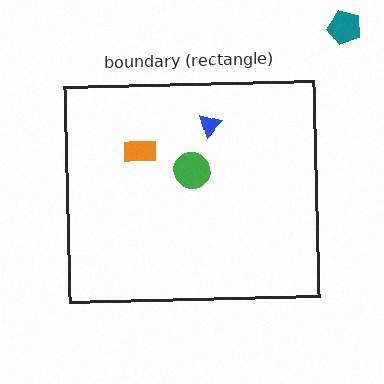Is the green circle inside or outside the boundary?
Inside.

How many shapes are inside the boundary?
3 inside, 1 outside.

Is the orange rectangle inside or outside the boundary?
Inside.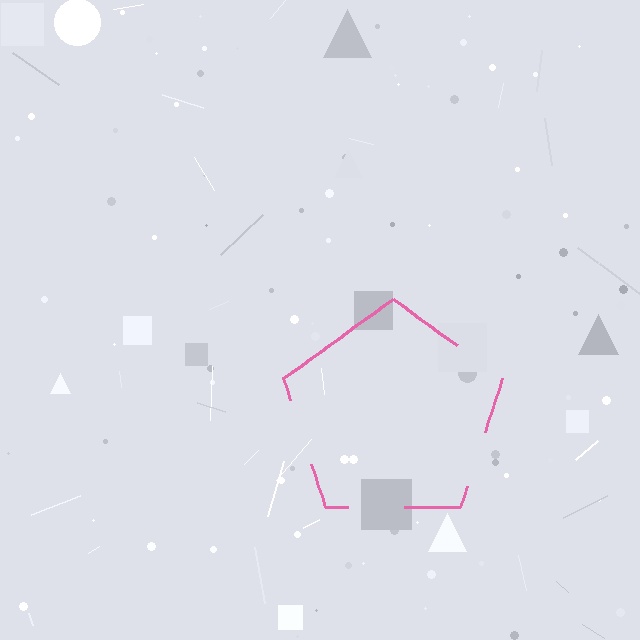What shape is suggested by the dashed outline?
The dashed outline suggests a pentagon.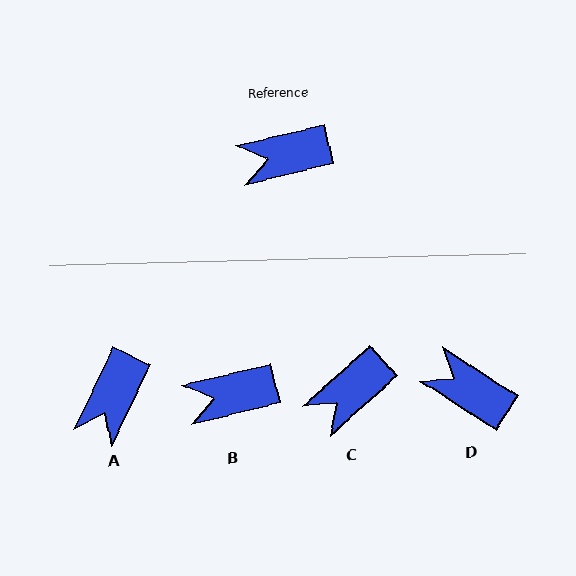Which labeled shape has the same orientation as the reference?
B.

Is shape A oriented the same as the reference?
No, it is off by about 51 degrees.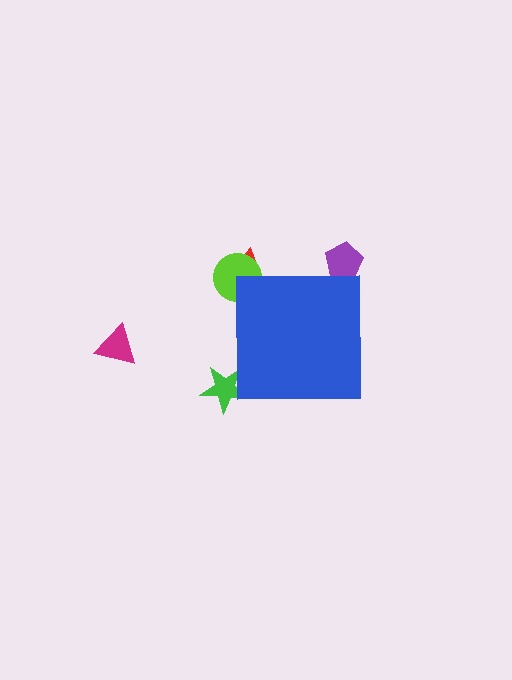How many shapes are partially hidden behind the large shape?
4 shapes are partially hidden.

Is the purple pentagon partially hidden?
Yes, the purple pentagon is partially hidden behind the blue square.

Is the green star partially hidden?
Yes, the green star is partially hidden behind the blue square.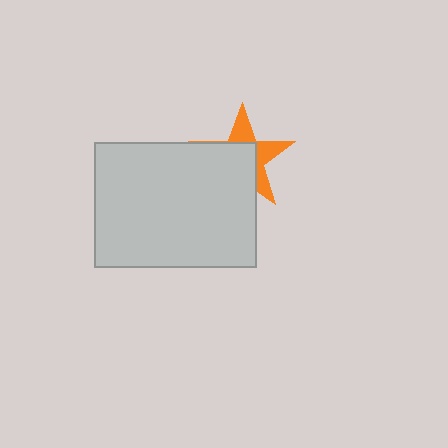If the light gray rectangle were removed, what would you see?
You would see the complete orange star.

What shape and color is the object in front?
The object in front is a light gray rectangle.